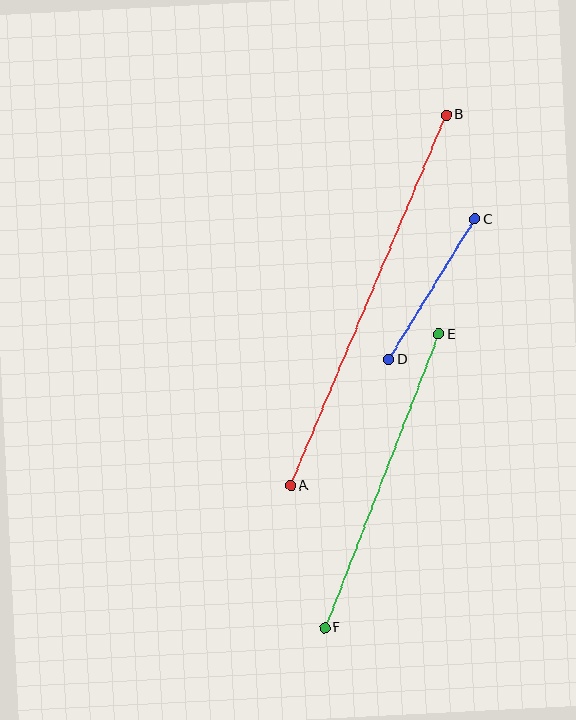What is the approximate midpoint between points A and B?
The midpoint is at approximately (368, 300) pixels.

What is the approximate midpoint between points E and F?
The midpoint is at approximately (382, 481) pixels.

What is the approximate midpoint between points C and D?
The midpoint is at approximately (432, 289) pixels.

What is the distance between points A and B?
The distance is approximately 402 pixels.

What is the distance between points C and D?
The distance is approximately 165 pixels.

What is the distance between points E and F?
The distance is approximately 315 pixels.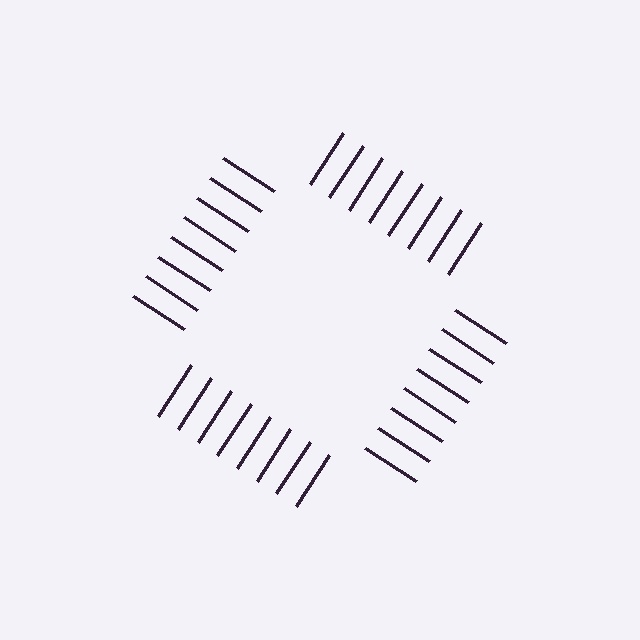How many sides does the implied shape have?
4 sides — the line-ends trace a square.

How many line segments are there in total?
32 — 8 along each of the 4 edges.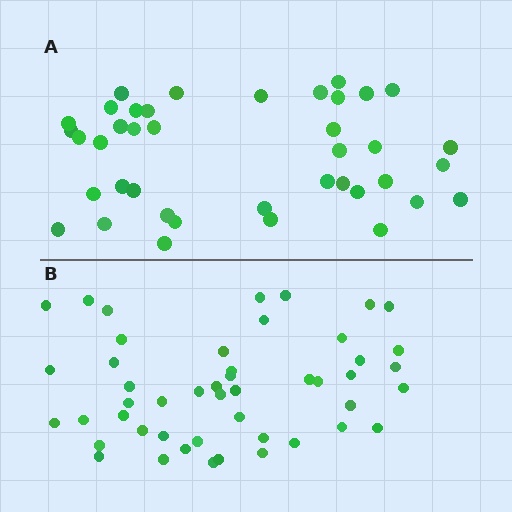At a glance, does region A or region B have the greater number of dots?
Region B (the bottom region) has more dots.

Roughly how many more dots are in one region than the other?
Region B has roughly 8 or so more dots than region A.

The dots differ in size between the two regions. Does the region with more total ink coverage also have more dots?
No. Region A has more total ink coverage because its dots are larger, but region B actually contains more individual dots. Total area can be misleading — the number of items is what matters here.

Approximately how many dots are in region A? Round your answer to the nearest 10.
About 40 dots.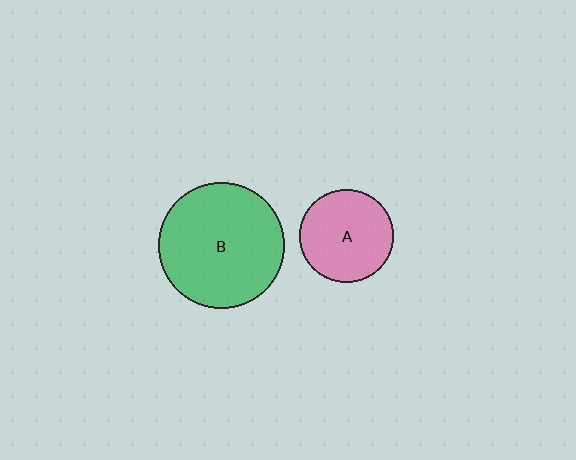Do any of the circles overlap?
No, none of the circles overlap.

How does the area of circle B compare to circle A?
Approximately 1.8 times.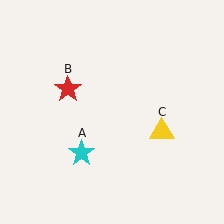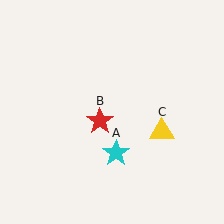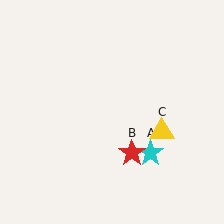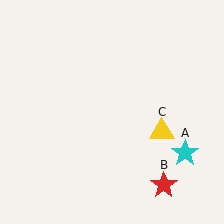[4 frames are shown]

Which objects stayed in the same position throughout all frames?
Yellow triangle (object C) remained stationary.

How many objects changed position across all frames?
2 objects changed position: cyan star (object A), red star (object B).